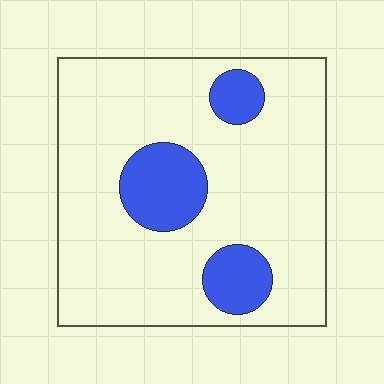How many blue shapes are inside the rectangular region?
3.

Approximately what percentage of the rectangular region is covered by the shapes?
Approximately 15%.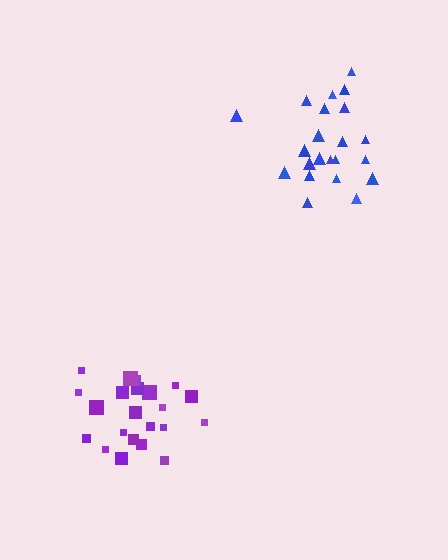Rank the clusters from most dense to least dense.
purple, blue.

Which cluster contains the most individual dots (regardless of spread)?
Purple (22).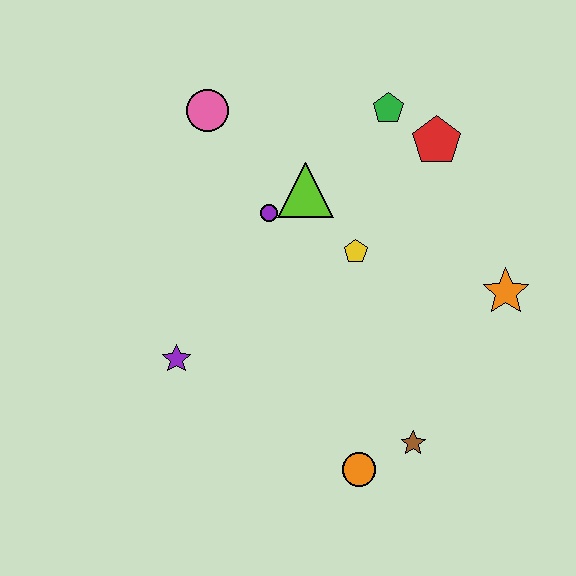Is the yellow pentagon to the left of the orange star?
Yes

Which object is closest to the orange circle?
The brown star is closest to the orange circle.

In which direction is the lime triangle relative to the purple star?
The lime triangle is above the purple star.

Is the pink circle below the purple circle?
No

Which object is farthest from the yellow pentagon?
The orange circle is farthest from the yellow pentagon.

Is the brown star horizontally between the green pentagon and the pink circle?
No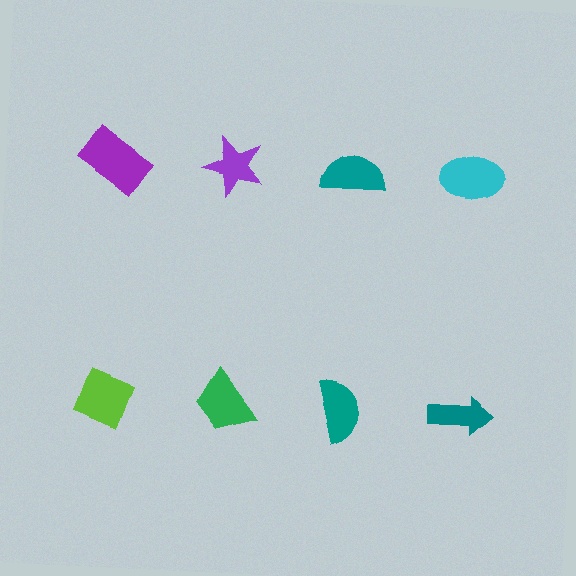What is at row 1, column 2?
A purple star.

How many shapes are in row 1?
4 shapes.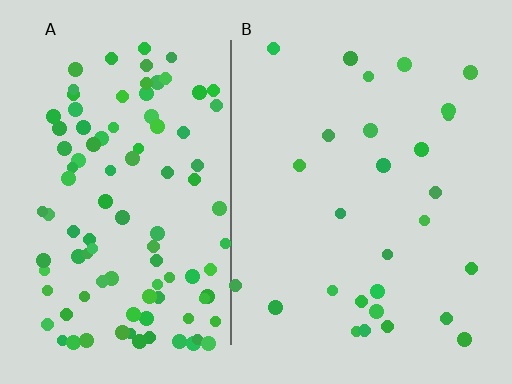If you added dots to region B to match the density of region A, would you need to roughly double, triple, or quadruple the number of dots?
Approximately quadruple.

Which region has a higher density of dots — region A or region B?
A (the left).